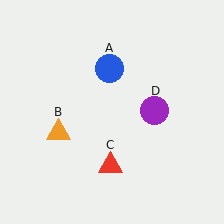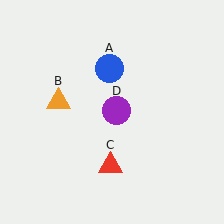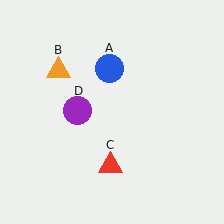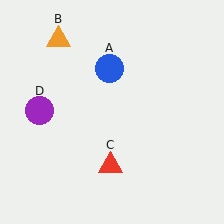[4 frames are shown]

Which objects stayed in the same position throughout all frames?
Blue circle (object A) and red triangle (object C) remained stationary.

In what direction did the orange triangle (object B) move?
The orange triangle (object B) moved up.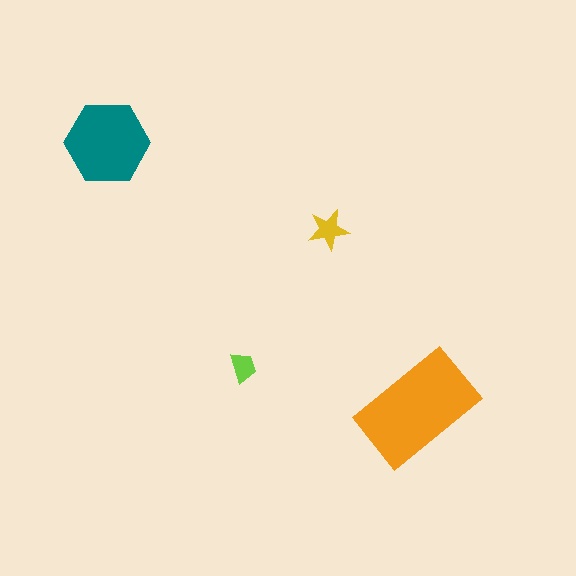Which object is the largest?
The orange rectangle.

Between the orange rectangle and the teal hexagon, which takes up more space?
The orange rectangle.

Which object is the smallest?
The lime trapezoid.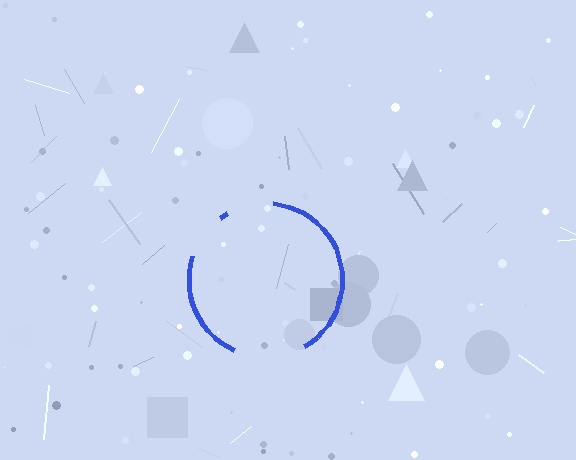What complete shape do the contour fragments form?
The contour fragments form a circle.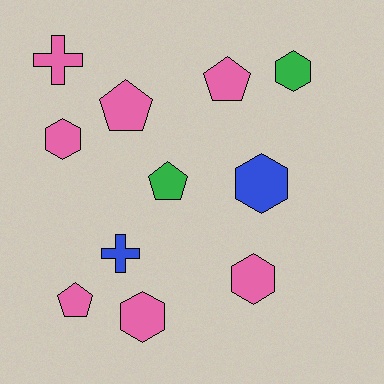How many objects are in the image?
There are 11 objects.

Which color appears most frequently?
Pink, with 7 objects.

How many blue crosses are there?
There is 1 blue cross.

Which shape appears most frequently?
Hexagon, with 5 objects.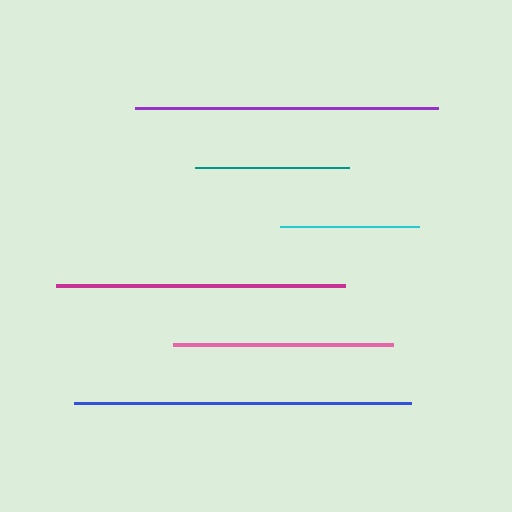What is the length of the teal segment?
The teal segment is approximately 154 pixels long.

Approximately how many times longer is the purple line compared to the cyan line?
The purple line is approximately 2.2 times the length of the cyan line.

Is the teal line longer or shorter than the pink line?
The pink line is longer than the teal line.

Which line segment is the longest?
The blue line is the longest at approximately 337 pixels.